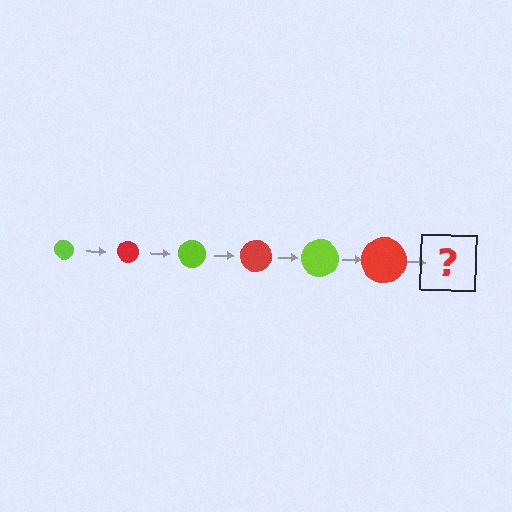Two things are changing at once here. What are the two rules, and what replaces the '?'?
The two rules are that the circle grows larger each step and the color cycles through lime and red. The '?' should be a lime circle, larger than the previous one.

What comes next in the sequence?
The next element should be a lime circle, larger than the previous one.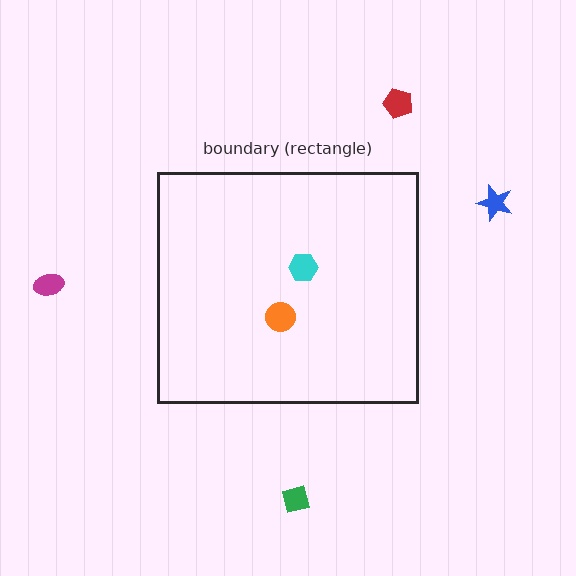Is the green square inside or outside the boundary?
Outside.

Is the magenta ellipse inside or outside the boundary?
Outside.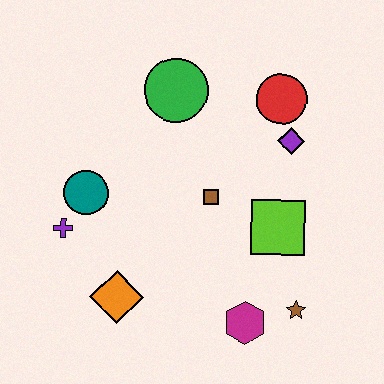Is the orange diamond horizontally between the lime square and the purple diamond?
No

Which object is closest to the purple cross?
The teal circle is closest to the purple cross.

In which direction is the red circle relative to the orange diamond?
The red circle is above the orange diamond.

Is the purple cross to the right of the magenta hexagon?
No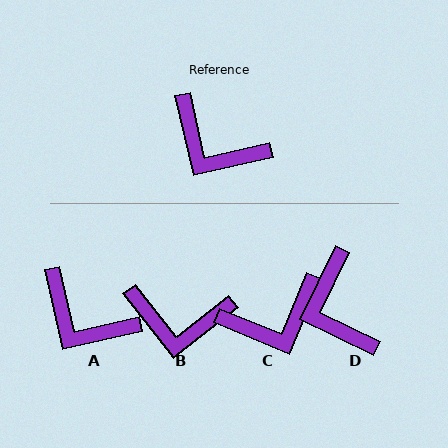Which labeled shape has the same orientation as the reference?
A.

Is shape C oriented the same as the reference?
No, it is off by about 55 degrees.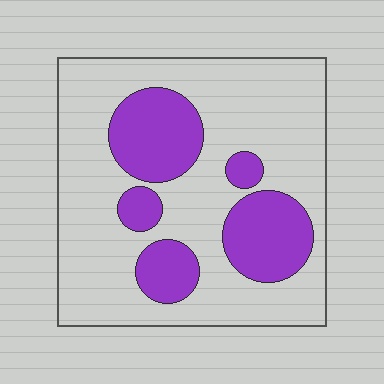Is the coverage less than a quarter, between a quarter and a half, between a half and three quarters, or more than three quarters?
Between a quarter and a half.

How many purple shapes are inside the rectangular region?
5.